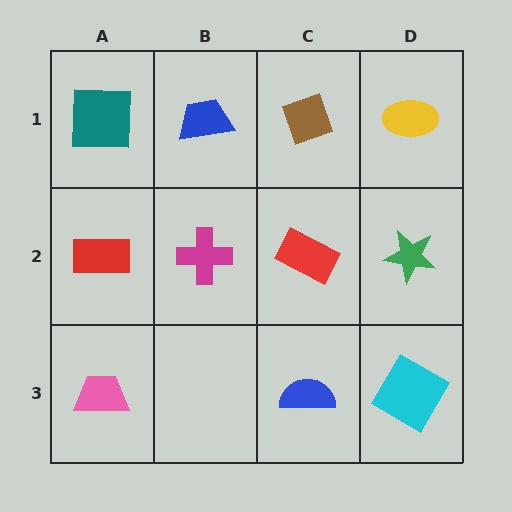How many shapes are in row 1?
4 shapes.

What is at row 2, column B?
A magenta cross.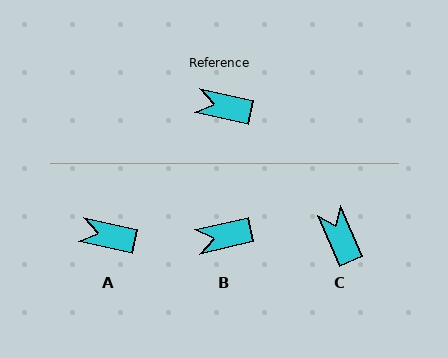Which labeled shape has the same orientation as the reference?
A.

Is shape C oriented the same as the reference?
No, it is off by about 54 degrees.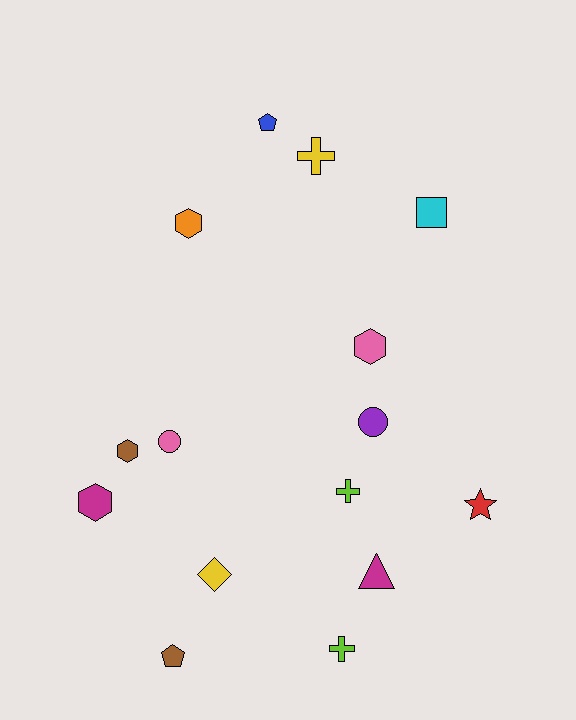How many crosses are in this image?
There are 3 crosses.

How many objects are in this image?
There are 15 objects.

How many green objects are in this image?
There are no green objects.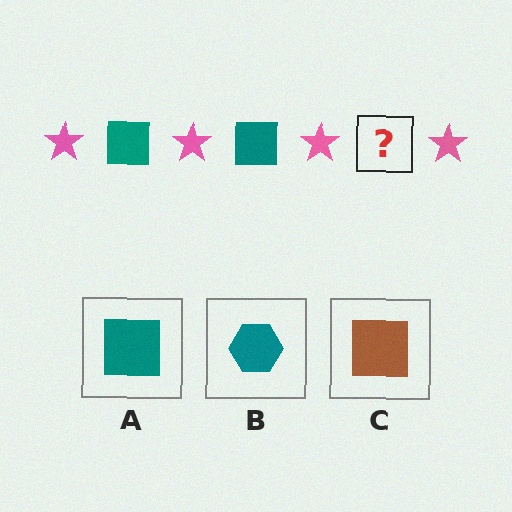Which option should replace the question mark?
Option A.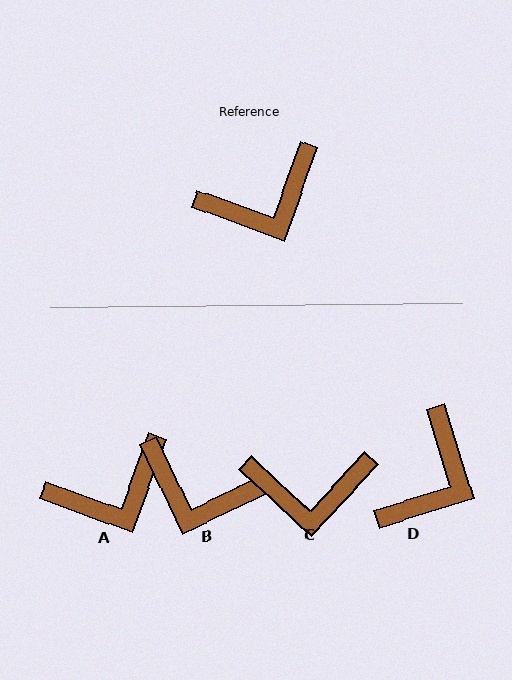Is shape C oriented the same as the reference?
No, it is off by about 23 degrees.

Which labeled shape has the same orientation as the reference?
A.